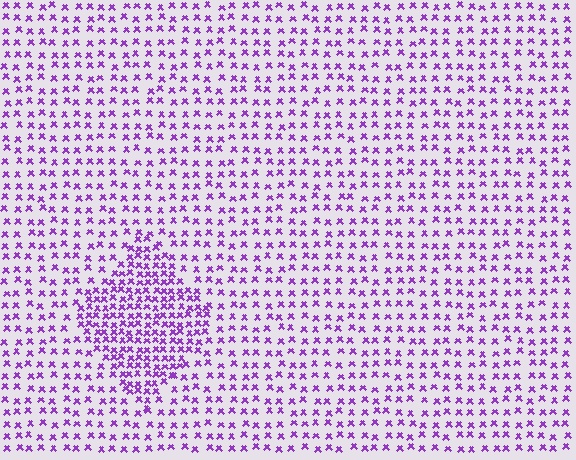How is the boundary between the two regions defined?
The boundary is defined by a change in element density (approximately 2.0x ratio). All elements are the same color, size, and shape.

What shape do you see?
I see a diamond.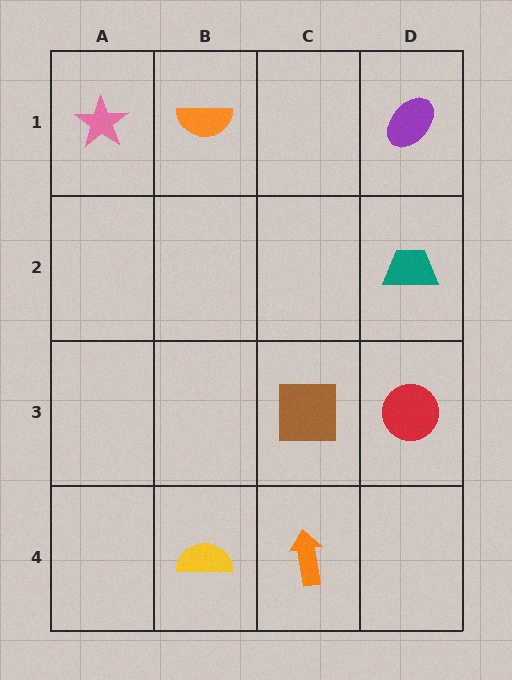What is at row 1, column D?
A purple ellipse.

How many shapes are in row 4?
2 shapes.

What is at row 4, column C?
An orange arrow.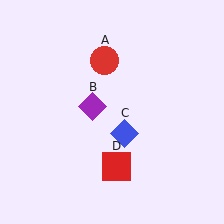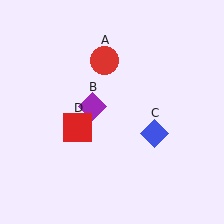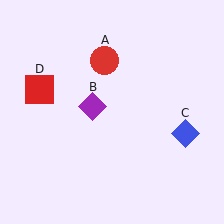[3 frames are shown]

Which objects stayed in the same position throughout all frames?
Red circle (object A) and purple diamond (object B) remained stationary.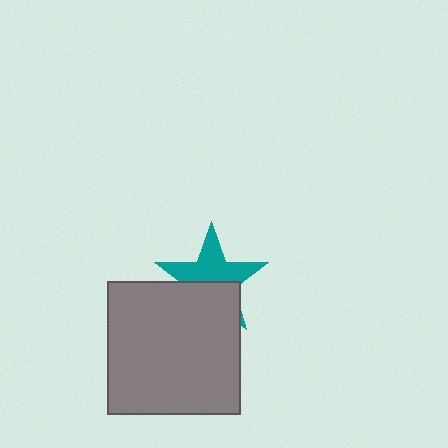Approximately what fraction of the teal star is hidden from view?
Roughly 44% of the teal star is hidden behind the gray square.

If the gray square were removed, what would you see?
You would see the complete teal star.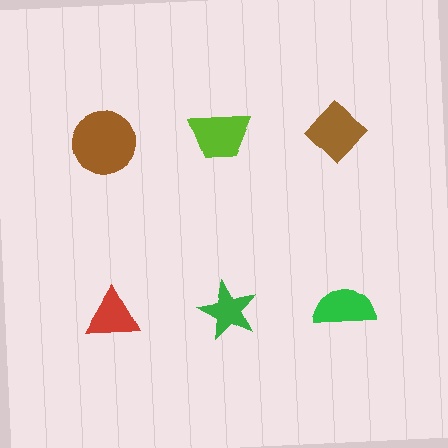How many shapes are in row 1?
3 shapes.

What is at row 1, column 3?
A brown diamond.